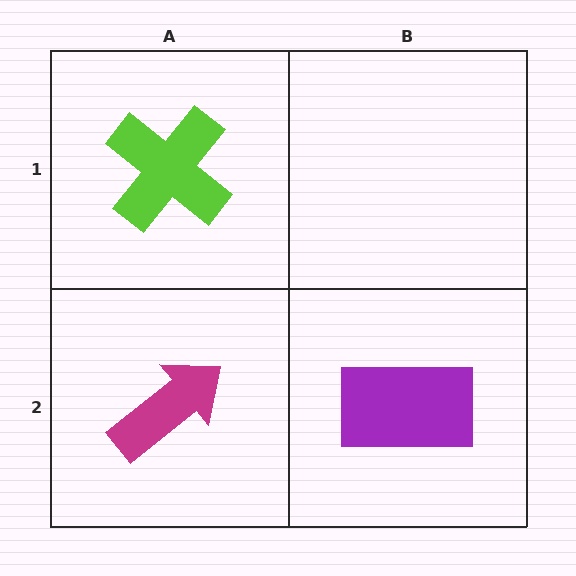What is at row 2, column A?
A magenta arrow.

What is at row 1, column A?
A lime cross.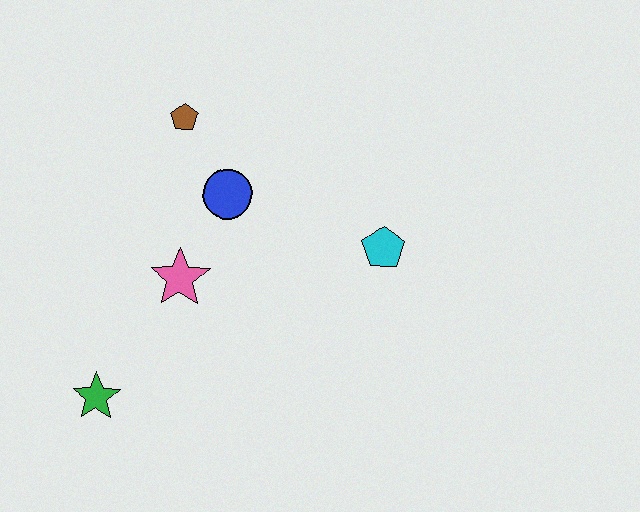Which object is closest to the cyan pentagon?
The blue circle is closest to the cyan pentagon.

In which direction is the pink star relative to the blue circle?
The pink star is below the blue circle.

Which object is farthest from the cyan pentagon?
The green star is farthest from the cyan pentagon.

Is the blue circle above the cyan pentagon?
Yes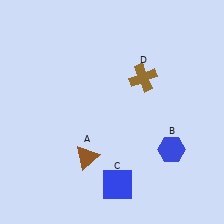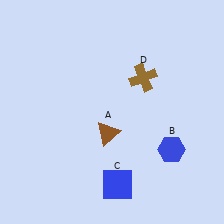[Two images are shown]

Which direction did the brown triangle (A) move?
The brown triangle (A) moved up.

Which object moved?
The brown triangle (A) moved up.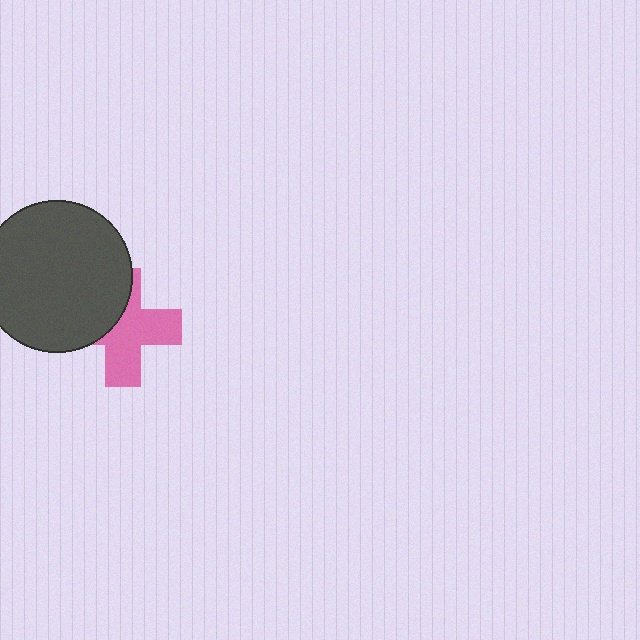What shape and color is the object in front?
The object in front is a dark gray circle.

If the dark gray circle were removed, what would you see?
You would see the complete pink cross.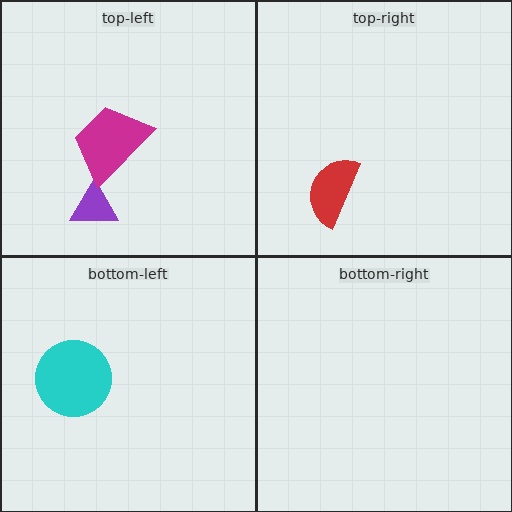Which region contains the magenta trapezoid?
The top-left region.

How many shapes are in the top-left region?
2.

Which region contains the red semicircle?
The top-right region.